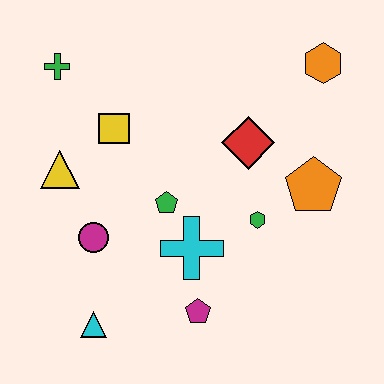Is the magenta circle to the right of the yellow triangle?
Yes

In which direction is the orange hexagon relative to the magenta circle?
The orange hexagon is to the right of the magenta circle.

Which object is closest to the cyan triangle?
The magenta circle is closest to the cyan triangle.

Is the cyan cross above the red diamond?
No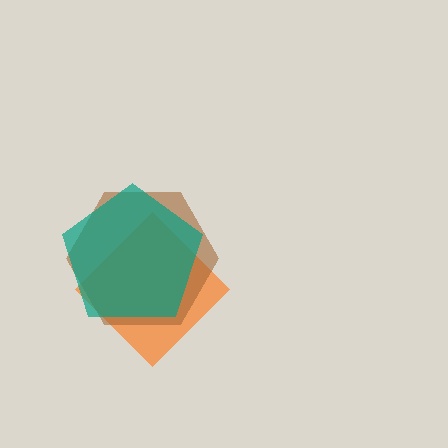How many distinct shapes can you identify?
There are 3 distinct shapes: an orange diamond, a brown hexagon, a teal pentagon.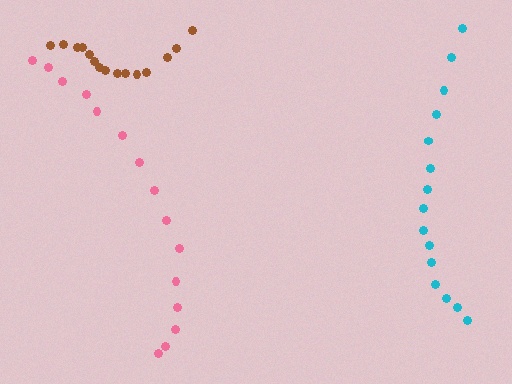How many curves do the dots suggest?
There are 3 distinct paths.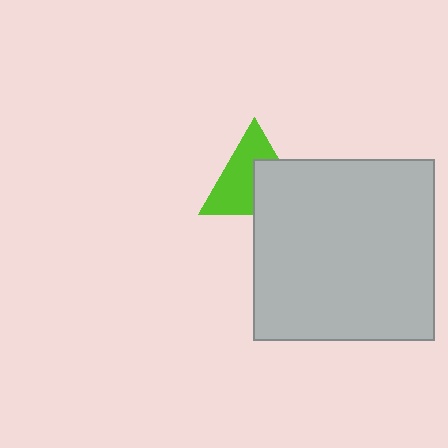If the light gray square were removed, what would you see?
You would see the complete lime triangle.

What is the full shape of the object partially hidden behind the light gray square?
The partially hidden object is a lime triangle.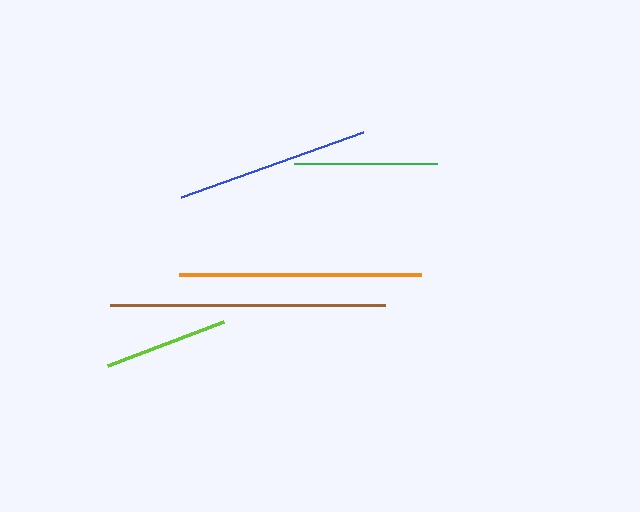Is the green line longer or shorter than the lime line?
The green line is longer than the lime line.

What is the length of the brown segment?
The brown segment is approximately 275 pixels long.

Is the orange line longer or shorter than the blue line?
The orange line is longer than the blue line.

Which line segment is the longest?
The brown line is the longest at approximately 275 pixels.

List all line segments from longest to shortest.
From longest to shortest: brown, orange, blue, green, lime.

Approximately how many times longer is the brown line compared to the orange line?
The brown line is approximately 1.1 times the length of the orange line.